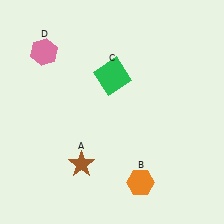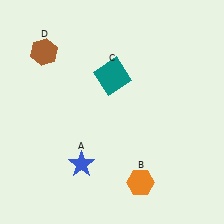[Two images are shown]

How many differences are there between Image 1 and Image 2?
There are 3 differences between the two images.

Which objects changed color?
A changed from brown to blue. C changed from green to teal. D changed from pink to brown.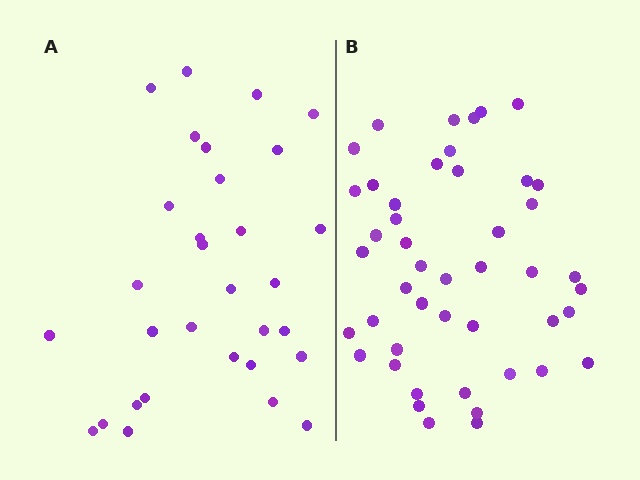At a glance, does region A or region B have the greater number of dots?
Region B (the right region) has more dots.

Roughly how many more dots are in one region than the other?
Region B has approximately 15 more dots than region A.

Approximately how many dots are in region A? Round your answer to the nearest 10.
About 30 dots. (The exact count is 31, which rounds to 30.)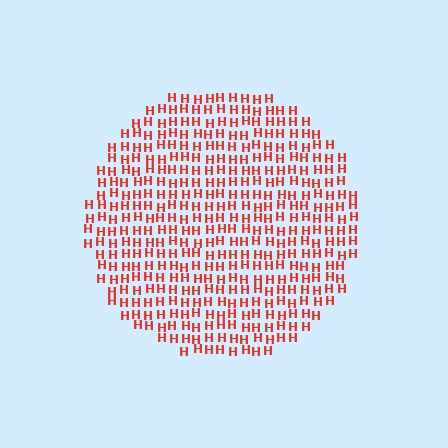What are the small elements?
The small elements are letter H's.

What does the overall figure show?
The overall figure shows a circle.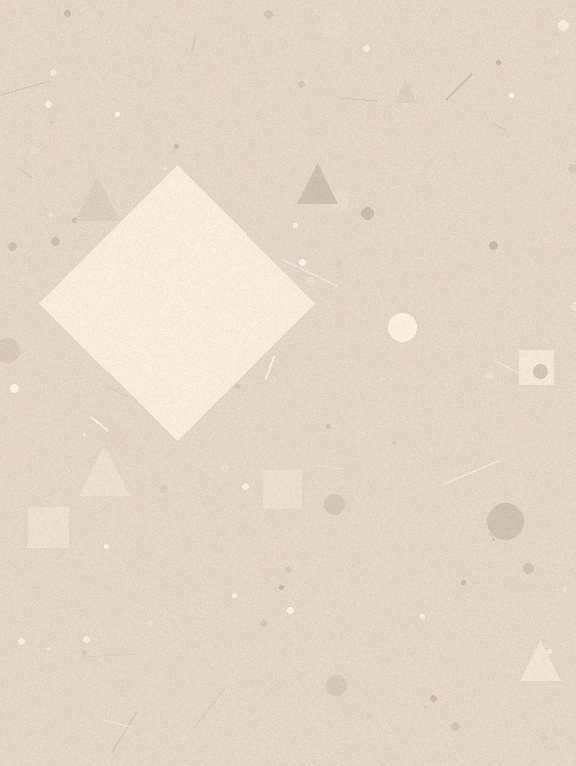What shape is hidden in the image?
A diamond is hidden in the image.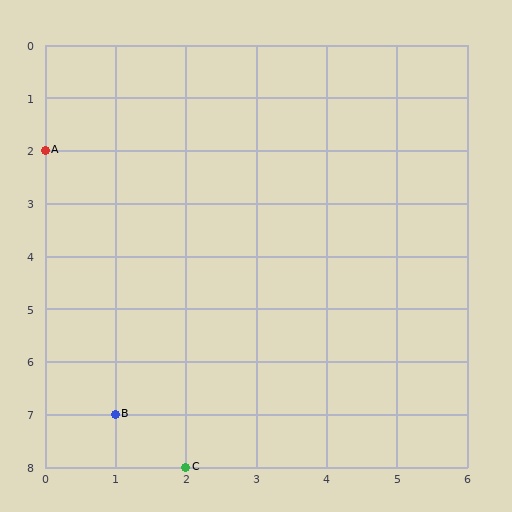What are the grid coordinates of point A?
Point A is at grid coordinates (0, 2).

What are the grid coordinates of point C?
Point C is at grid coordinates (2, 8).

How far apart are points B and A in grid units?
Points B and A are 1 column and 5 rows apart (about 5.1 grid units diagonally).